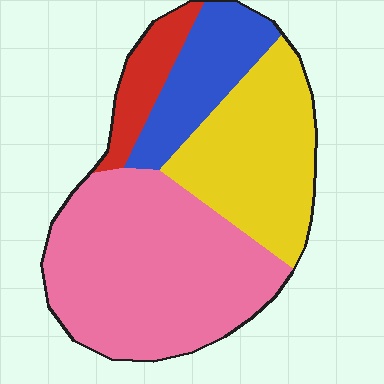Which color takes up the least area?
Red, at roughly 10%.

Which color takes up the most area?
Pink, at roughly 45%.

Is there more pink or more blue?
Pink.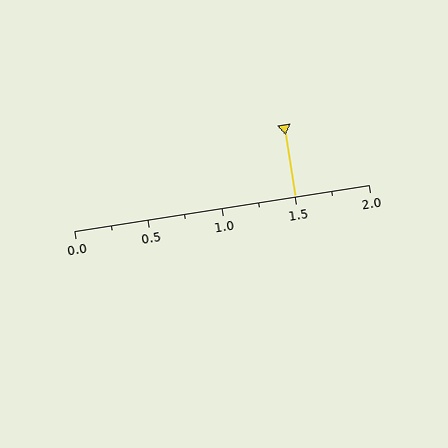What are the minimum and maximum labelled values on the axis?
The axis runs from 0.0 to 2.0.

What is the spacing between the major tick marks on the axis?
The major ticks are spaced 0.5 apart.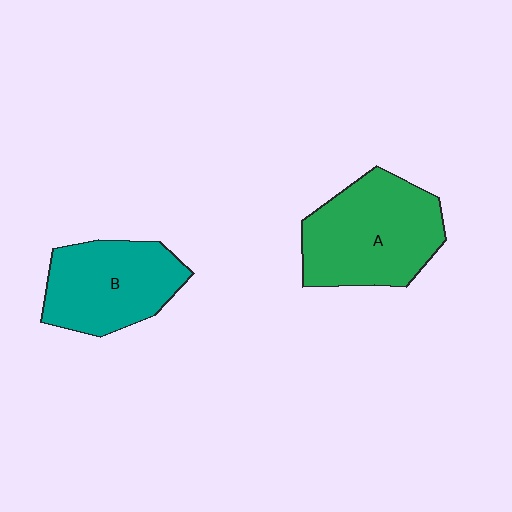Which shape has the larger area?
Shape A (green).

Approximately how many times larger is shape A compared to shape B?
Approximately 1.2 times.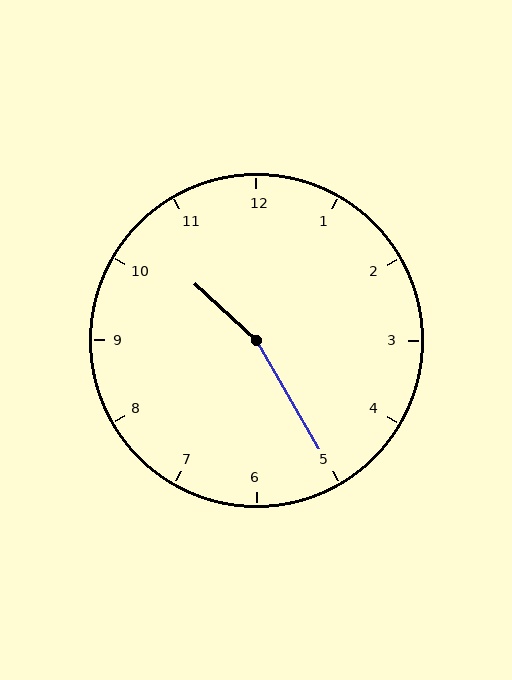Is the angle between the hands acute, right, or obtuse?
It is obtuse.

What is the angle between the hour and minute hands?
Approximately 162 degrees.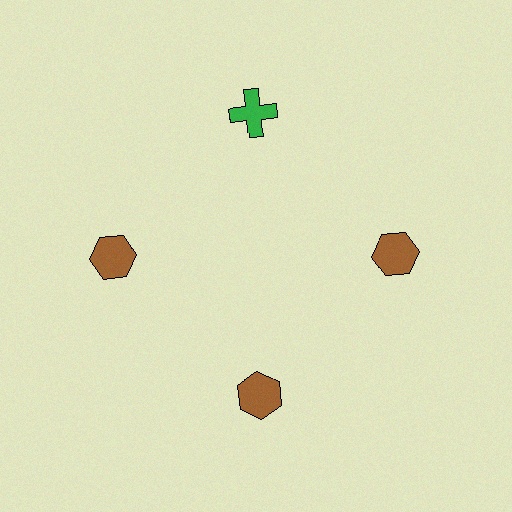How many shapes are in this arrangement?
There are 4 shapes arranged in a ring pattern.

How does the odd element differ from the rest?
It differs in both color (green instead of brown) and shape (cross instead of hexagon).